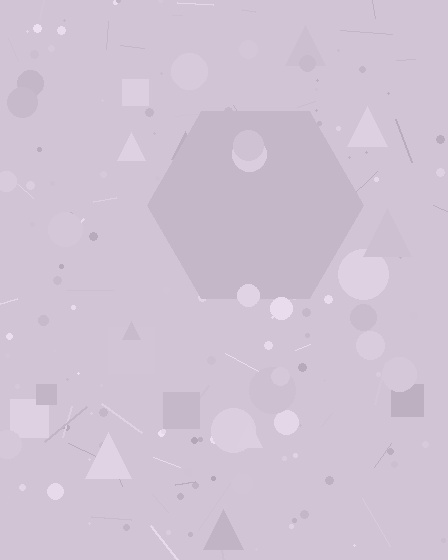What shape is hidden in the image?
A hexagon is hidden in the image.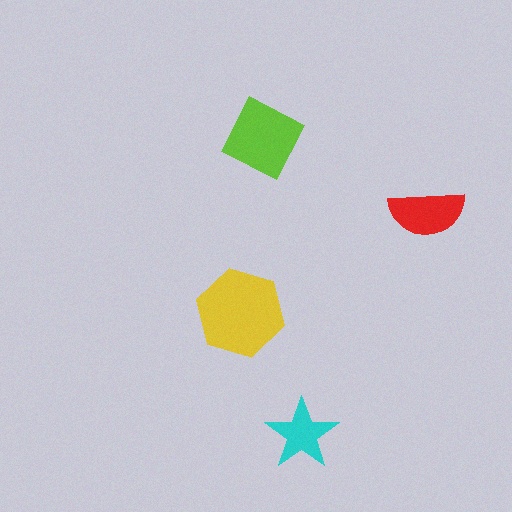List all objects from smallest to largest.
The cyan star, the red semicircle, the lime square, the yellow hexagon.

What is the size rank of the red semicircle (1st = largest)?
3rd.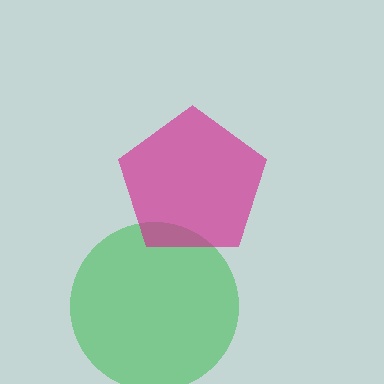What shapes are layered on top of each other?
The layered shapes are: a green circle, a magenta pentagon.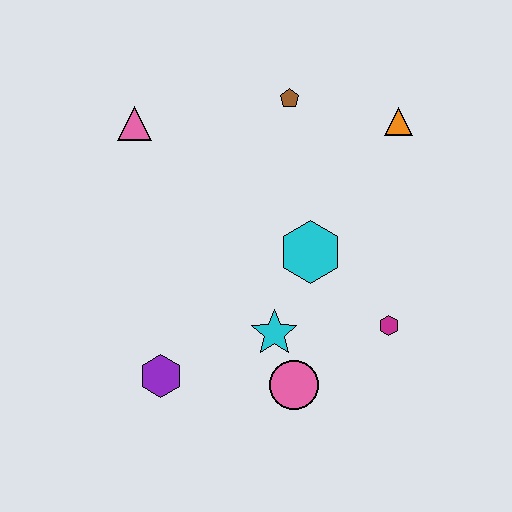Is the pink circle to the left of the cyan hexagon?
Yes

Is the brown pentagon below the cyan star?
No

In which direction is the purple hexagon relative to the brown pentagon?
The purple hexagon is below the brown pentagon.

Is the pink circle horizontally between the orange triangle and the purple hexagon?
Yes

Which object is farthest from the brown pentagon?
The purple hexagon is farthest from the brown pentagon.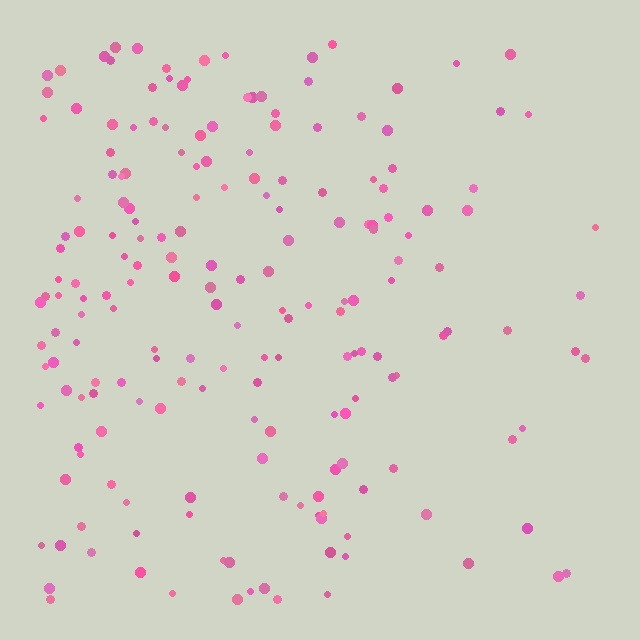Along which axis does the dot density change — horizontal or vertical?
Horizontal.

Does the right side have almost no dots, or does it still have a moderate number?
Still a moderate number, just noticeably fewer than the left.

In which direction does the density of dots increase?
From right to left, with the left side densest.